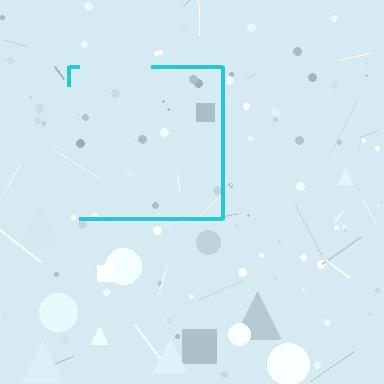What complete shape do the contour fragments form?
The contour fragments form a square.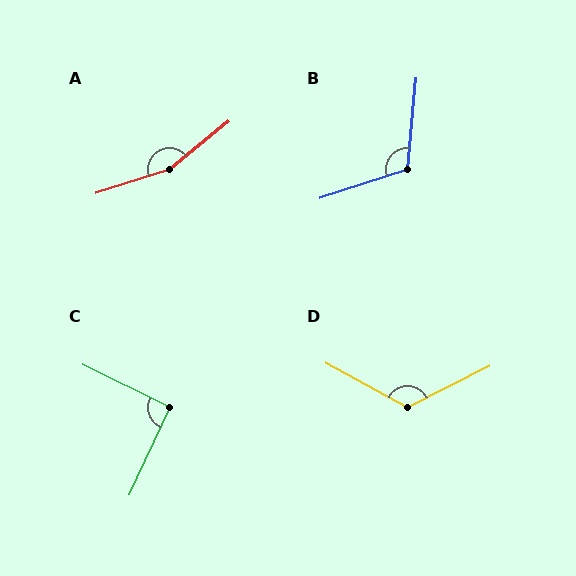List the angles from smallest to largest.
C (91°), B (113°), D (125°), A (159°).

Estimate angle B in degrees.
Approximately 113 degrees.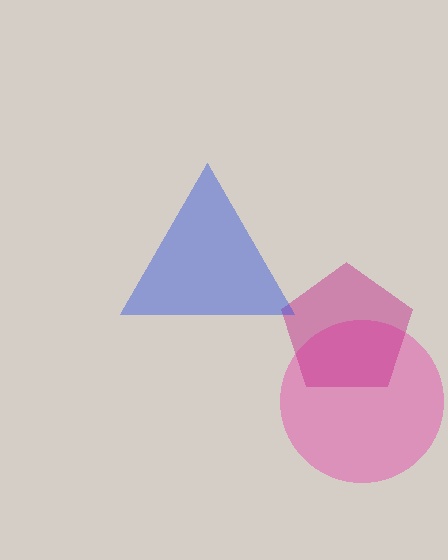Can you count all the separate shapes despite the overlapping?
Yes, there are 3 separate shapes.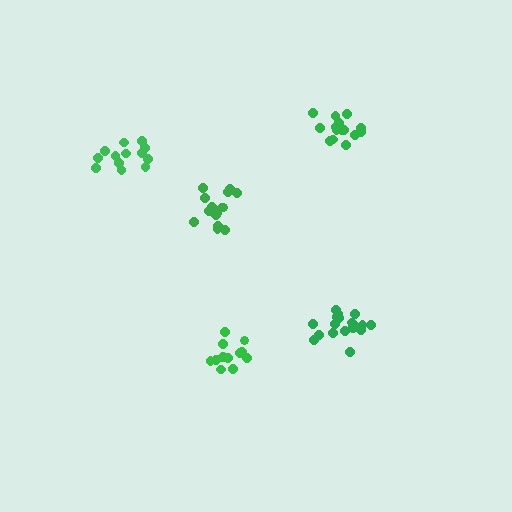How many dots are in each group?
Group 1: 18 dots, Group 2: 12 dots, Group 3: 16 dots, Group 4: 13 dots, Group 5: 16 dots (75 total).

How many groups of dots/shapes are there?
There are 5 groups.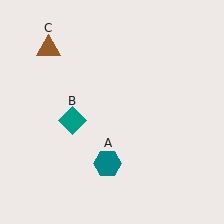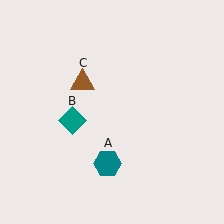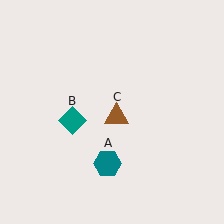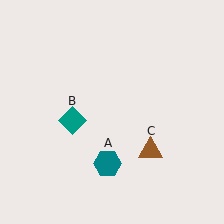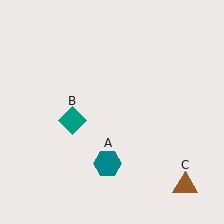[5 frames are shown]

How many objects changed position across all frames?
1 object changed position: brown triangle (object C).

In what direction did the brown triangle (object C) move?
The brown triangle (object C) moved down and to the right.